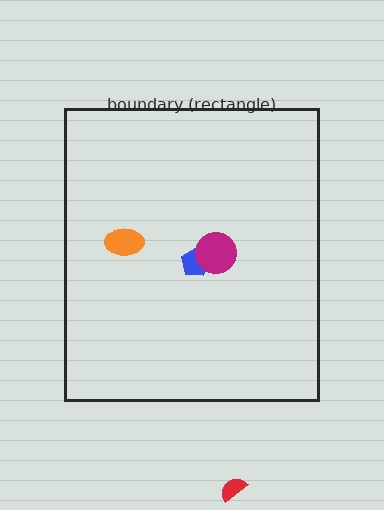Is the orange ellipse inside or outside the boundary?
Inside.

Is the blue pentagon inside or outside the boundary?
Inside.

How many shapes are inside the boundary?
4 inside, 1 outside.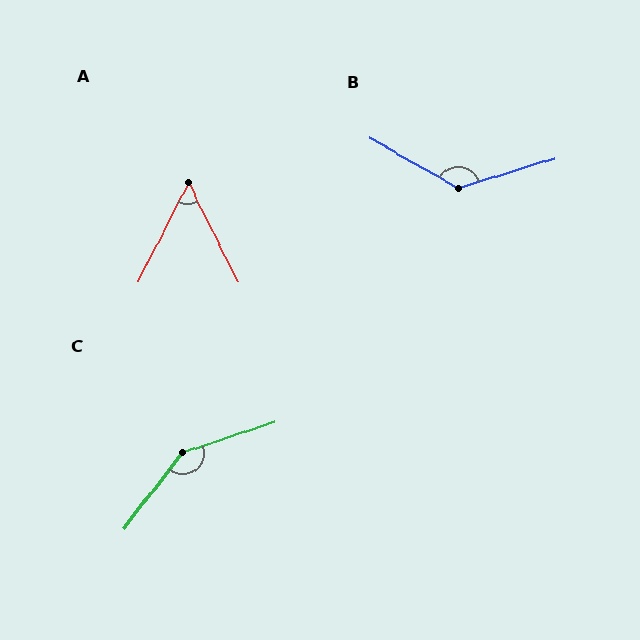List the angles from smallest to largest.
A (53°), B (134°), C (146°).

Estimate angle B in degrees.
Approximately 134 degrees.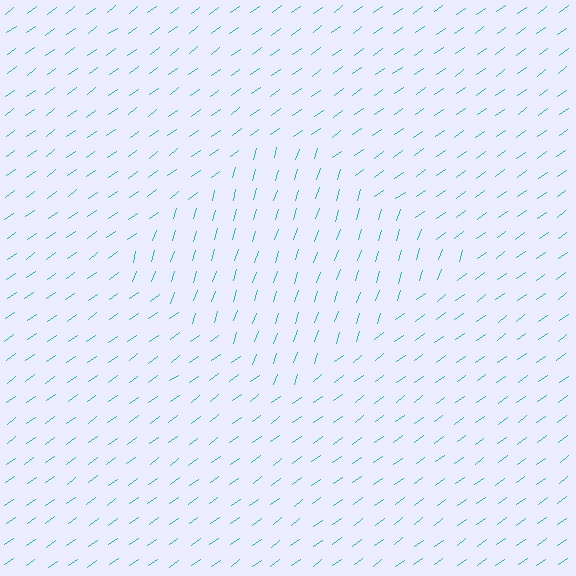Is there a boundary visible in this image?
Yes, there is a texture boundary formed by a change in line orientation.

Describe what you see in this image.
The image is filled with small cyan line segments. A diamond region in the image has lines oriented differently from the surrounding lines, creating a visible texture boundary.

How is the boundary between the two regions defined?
The boundary is defined purely by a change in line orientation (approximately 36 degrees difference). All lines are the same color and thickness.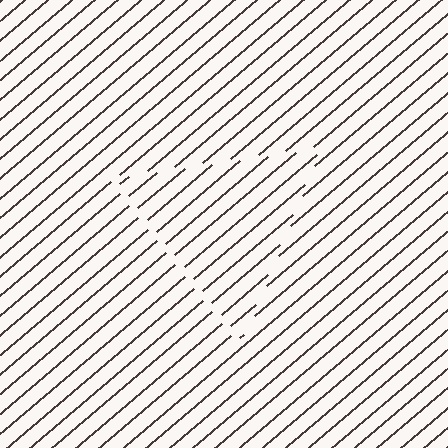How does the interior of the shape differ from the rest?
The interior of the shape contains the same grating, shifted by half a period — the contour is defined by the phase discontinuity where line-ends from the inner and outer gratings abut.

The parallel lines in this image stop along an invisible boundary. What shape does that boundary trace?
An illusory triangle. The interior of the shape contains the same grating, shifted by half a period — the contour is defined by the phase discontinuity where line-ends from the inner and outer gratings abut.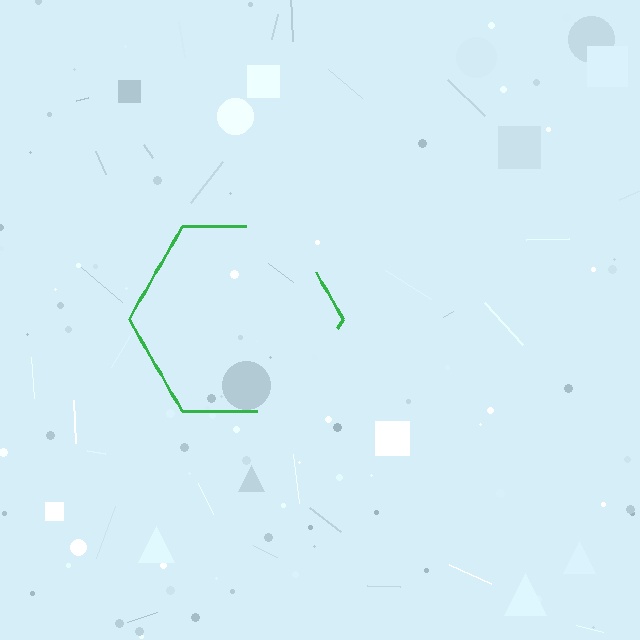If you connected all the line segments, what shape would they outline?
They would outline a hexagon.